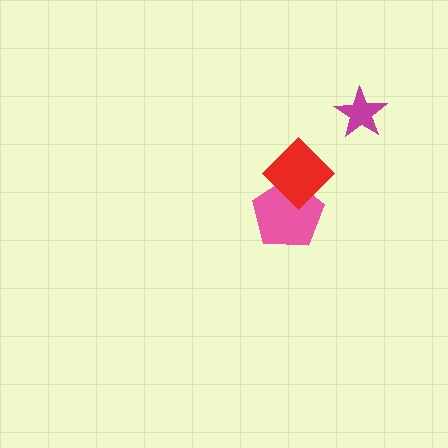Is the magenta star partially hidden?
No, no other shape covers it.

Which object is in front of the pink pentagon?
The red diamond is in front of the pink pentagon.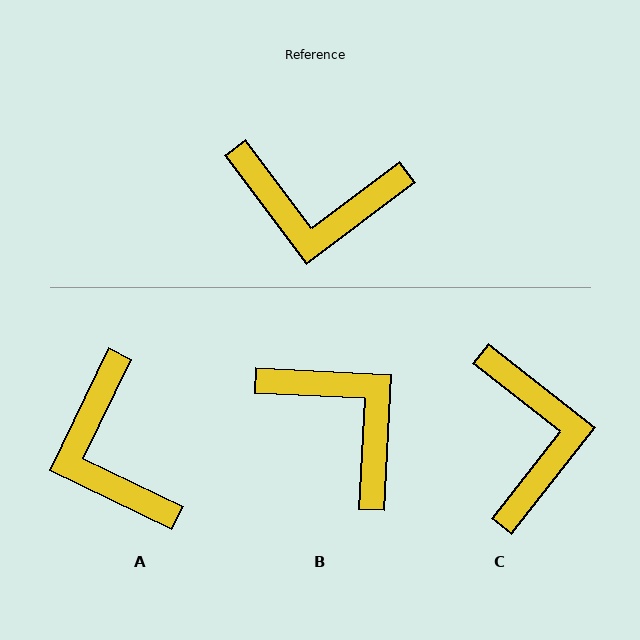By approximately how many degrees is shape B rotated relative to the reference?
Approximately 140 degrees counter-clockwise.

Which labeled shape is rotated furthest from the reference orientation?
B, about 140 degrees away.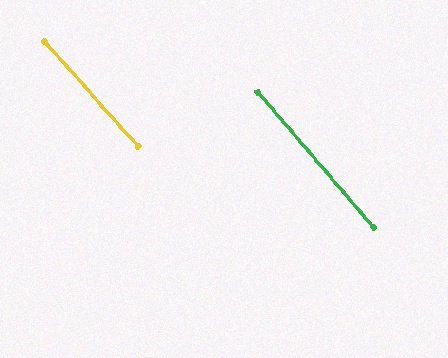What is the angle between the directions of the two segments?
Approximately 1 degree.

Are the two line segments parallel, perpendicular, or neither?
Parallel — their directions differ by only 1.3°.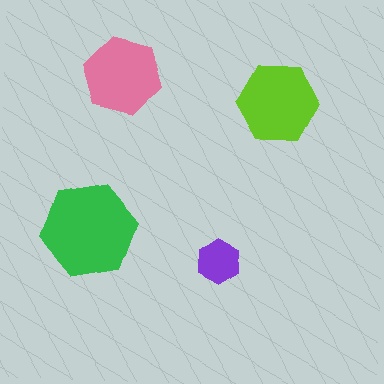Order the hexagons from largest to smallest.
the green one, the lime one, the pink one, the purple one.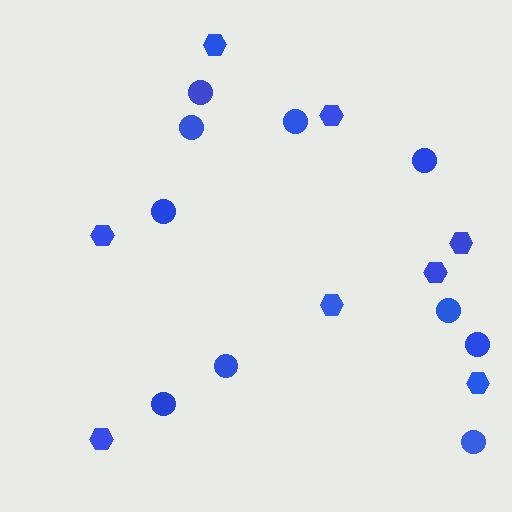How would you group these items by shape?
There are 2 groups: one group of hexagons (8) and one group of circles (10).